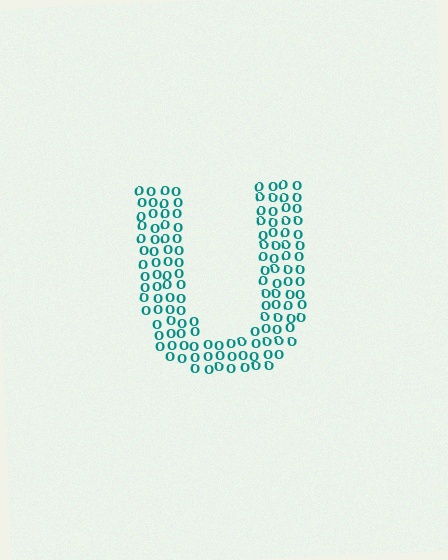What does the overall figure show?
The overall figure shows the letter U.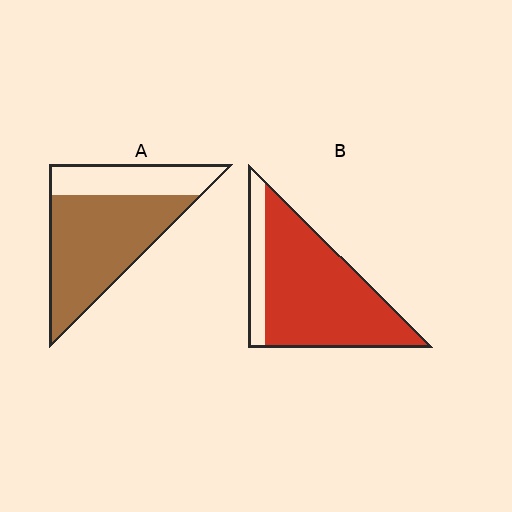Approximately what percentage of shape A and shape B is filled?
A is approximately 70% and B is approximately 85%.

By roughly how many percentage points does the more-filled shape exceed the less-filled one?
By roughly 15 percentage points (B over A).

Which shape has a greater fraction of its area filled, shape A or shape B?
Shape B.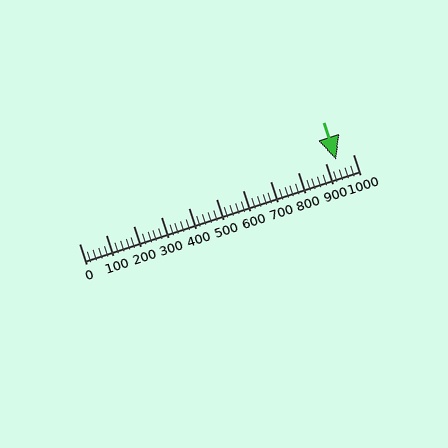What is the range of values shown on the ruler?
The ruler shows values from 0 to 1000.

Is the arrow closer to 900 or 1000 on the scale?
The arrow is closer to 900.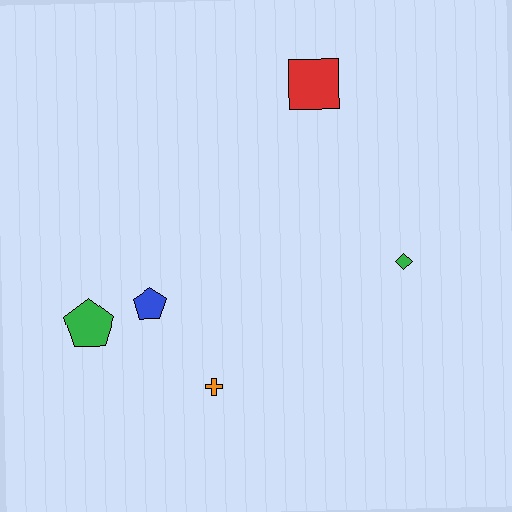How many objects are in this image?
There are 5 objects.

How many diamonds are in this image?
There is 1 diamond.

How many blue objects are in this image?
There is 1 blue object.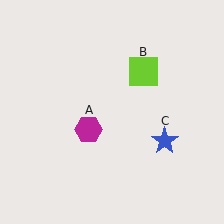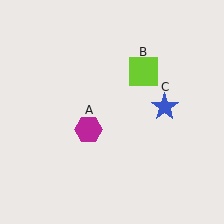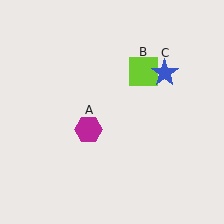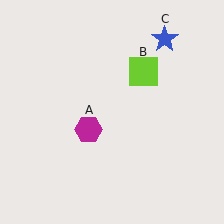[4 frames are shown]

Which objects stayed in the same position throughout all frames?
Magenta hexagon (object A) and lime square (object B) remained stationary.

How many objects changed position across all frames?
1 object changed position: blue star (object C).